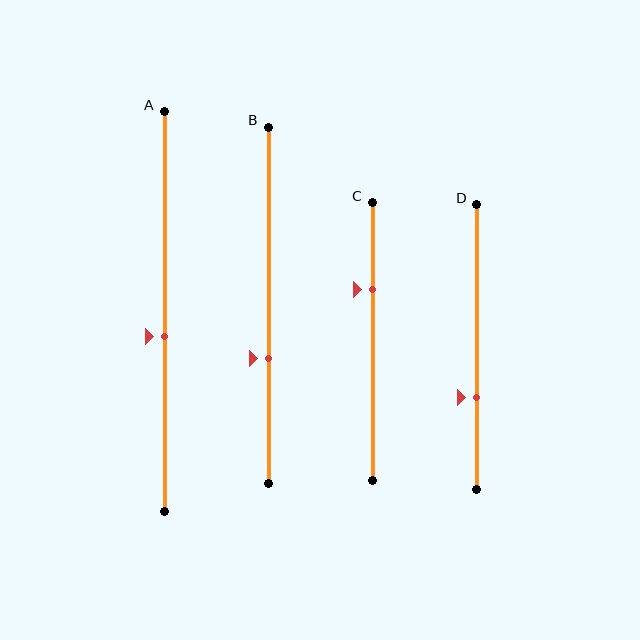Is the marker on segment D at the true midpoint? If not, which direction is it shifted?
No, the marker on segment D is shifted downward by about 18% of the segment length.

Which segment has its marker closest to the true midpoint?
Segment A has its marker closest to the true midpoint.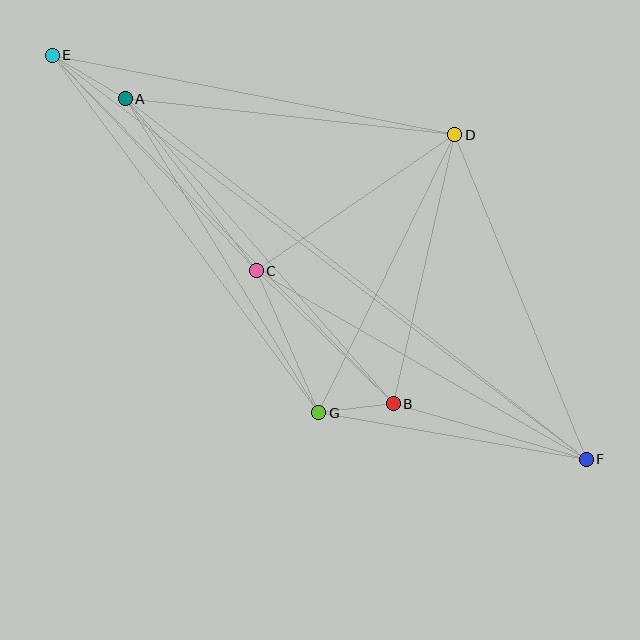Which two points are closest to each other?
Points B and G are closest to each other.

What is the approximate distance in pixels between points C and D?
The distance between C and D is approximately 241 pixels.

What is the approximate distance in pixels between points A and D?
The distance between A and D is approximately 331 pixels.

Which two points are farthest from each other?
Points E and F are farthest from each other.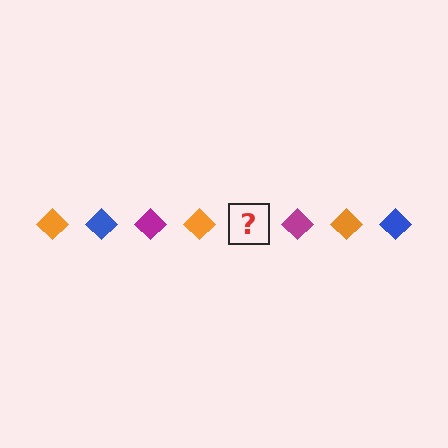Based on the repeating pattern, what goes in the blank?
The blank should be a blue diamond.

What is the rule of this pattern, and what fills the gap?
The rule is that the pattern cycles through orange, blue, magenta diamonds. The gap should be filled with a blue diamond.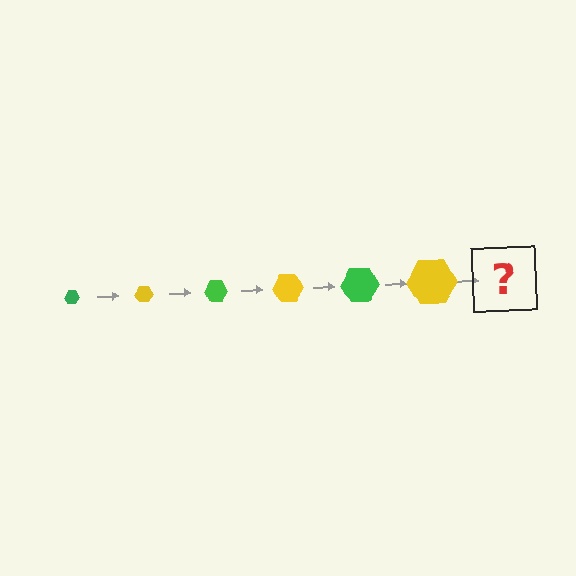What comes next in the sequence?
The next element should be a green hexagon, larger than the previous one.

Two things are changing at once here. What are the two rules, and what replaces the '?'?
The two rules are that the hexagon grows larger each step and the color cycles through green and yellow. The '?' should be a green hexagon, larger than the previous one.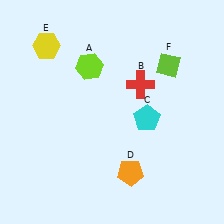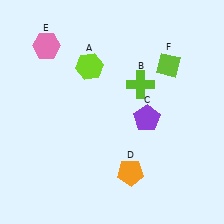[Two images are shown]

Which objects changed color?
B changed from red to lime. C changed from cyan to purple. E changed from yellow to pink.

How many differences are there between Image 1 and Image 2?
There are 3 differences between the two images.